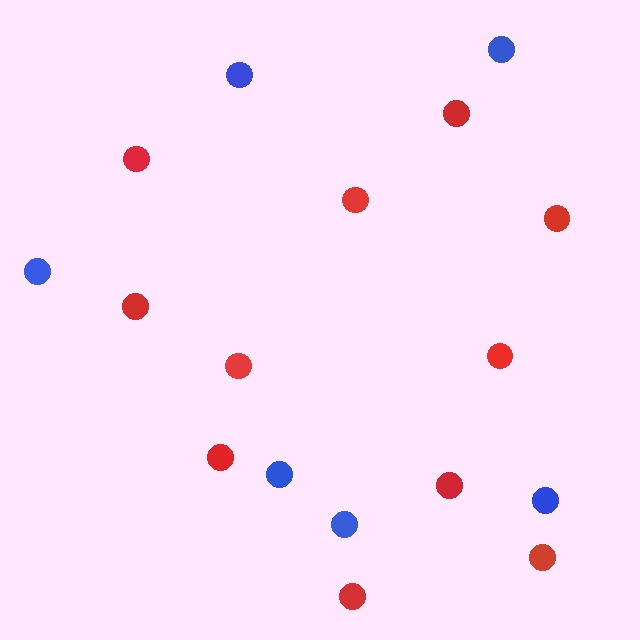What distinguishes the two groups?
There are 2 groups: one group of red circles (11) and one group of blue circles (6).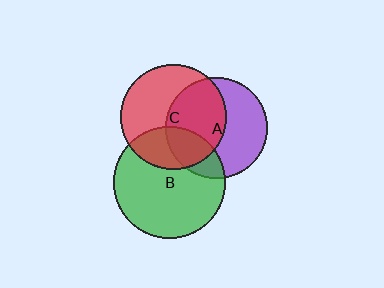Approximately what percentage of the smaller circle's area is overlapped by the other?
Approximately 50%.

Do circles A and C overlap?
Yes.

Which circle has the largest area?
Circle B (green).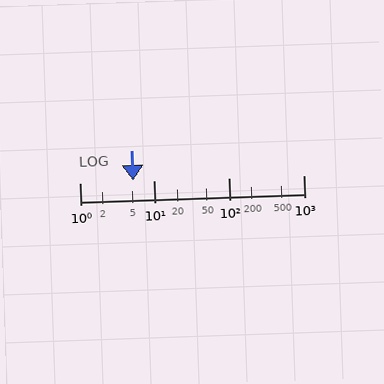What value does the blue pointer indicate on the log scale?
The pointer indicates approximately 5.2.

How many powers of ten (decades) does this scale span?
The scale spans 3 decades, from 1 to 1000.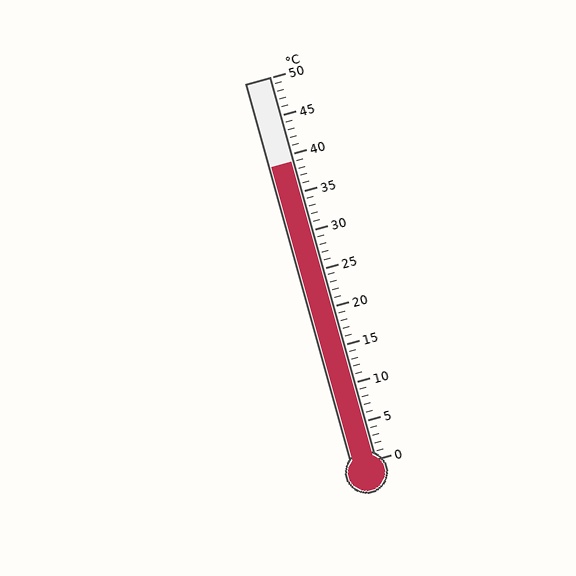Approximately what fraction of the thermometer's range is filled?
The thermometer is filled to approximately 80% of its range.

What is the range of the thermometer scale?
The thermometer scale ranges from 0°C to 50°C.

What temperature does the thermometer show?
The thermometer shows approximately 39°C.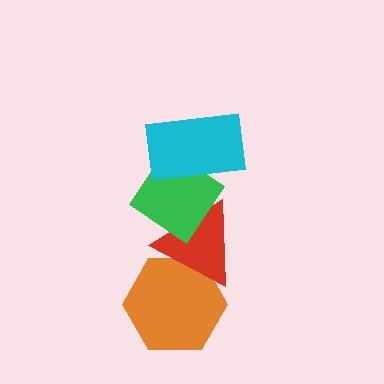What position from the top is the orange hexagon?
The orange hexagon is 4th from the top.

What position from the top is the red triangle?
The red triangle is 3rd from the top.